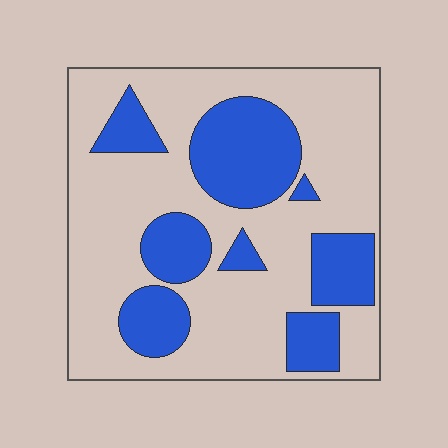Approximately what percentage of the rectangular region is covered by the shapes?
Approximately 30%.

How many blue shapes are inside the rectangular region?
8.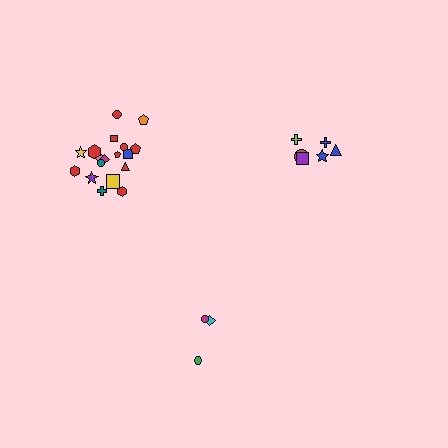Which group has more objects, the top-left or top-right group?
The top-left group.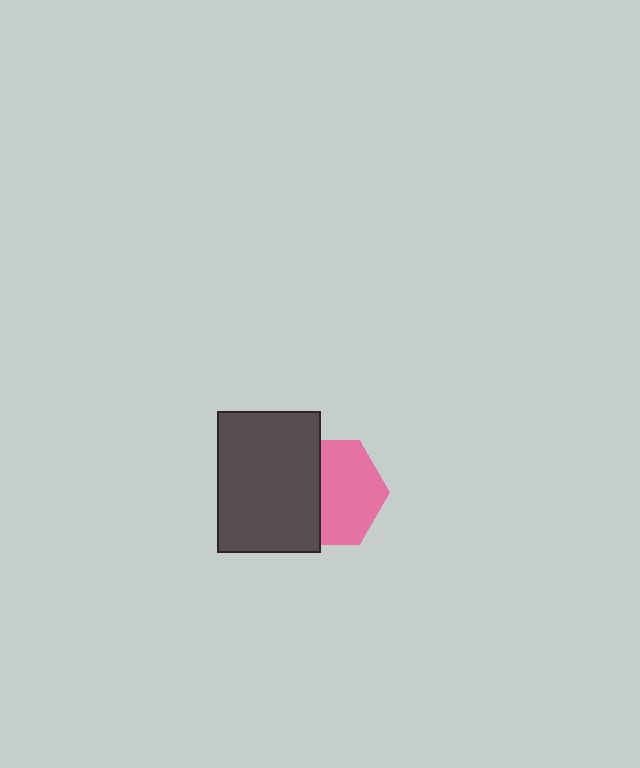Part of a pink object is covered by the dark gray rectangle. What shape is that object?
It is a hexagon.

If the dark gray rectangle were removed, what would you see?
You would see the complete pink hexagon.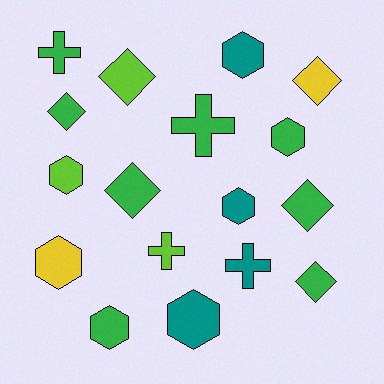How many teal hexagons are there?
There are 3 teal hexagons.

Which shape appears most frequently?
Hexagon, with 7 objects.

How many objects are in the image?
There are 17 objects.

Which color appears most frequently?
Green, with 8 objects.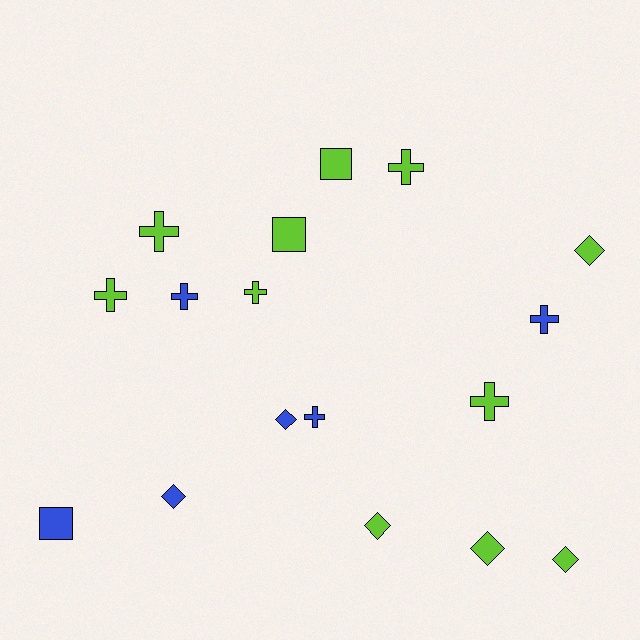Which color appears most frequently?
Lime, with 11 objects.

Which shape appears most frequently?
Cross, with 8 objects.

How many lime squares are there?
There are 2 lime squares.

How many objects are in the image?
There are 17 objects.